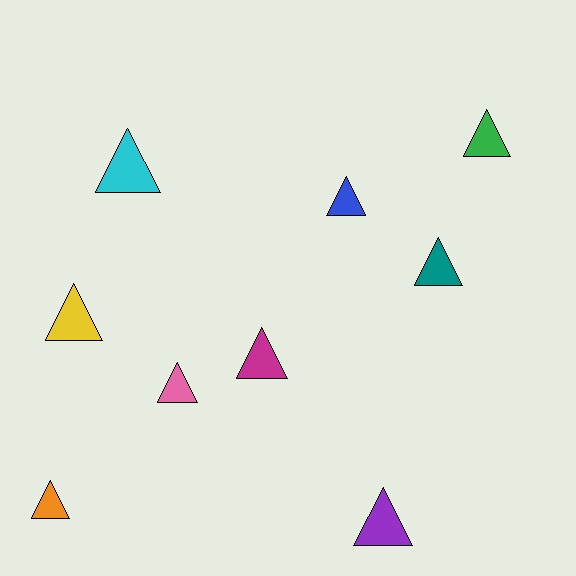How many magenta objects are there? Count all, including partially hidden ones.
There is 1 magenta object.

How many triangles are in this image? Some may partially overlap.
There are 9 triangles.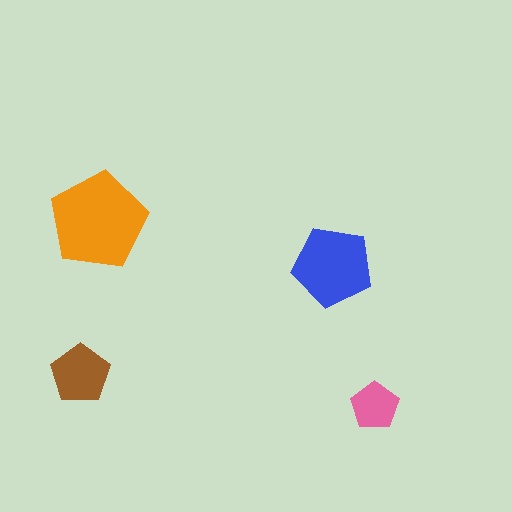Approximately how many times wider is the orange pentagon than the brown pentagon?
About 1.5 times wider.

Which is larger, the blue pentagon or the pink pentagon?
The blue one.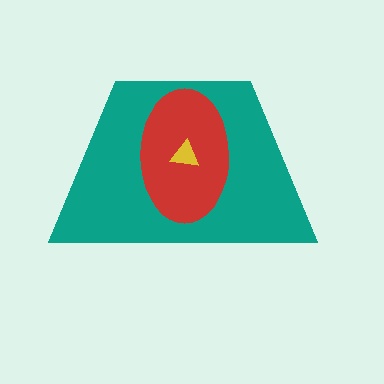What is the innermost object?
The yellow triangle.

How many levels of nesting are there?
3.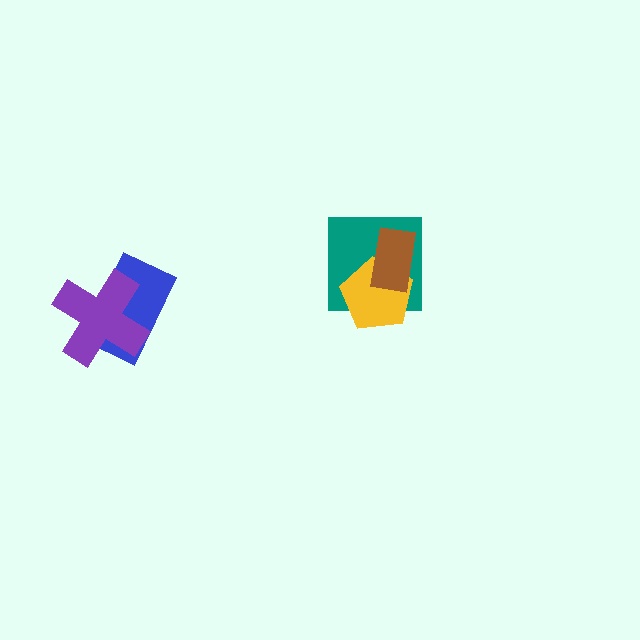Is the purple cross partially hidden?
No, no other shape covers it.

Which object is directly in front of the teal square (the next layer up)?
The yellow pentagon is directly in front of the teal square.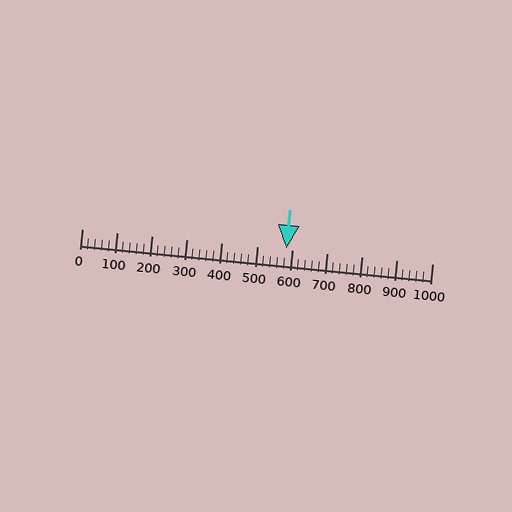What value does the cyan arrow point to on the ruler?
The cyan arrow points to approximately 584.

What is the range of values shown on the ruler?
The ruler shows values from 0 to 1000.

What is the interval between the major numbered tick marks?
The major tick marks are spaced 100 units apart.